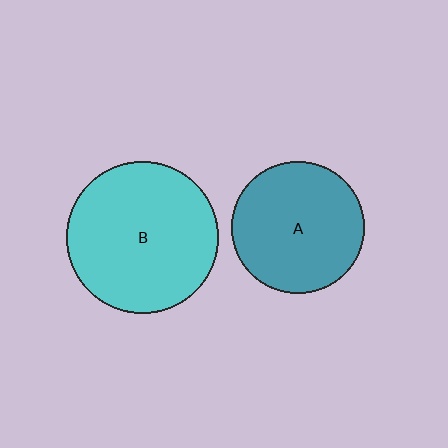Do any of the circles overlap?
No, none of the circles overlap.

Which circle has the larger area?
Circle B (cyan).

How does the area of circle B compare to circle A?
Approximately 1.3 times.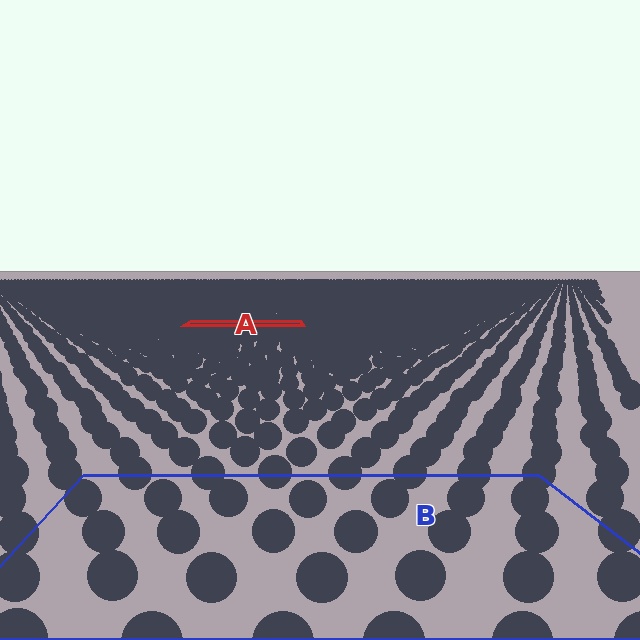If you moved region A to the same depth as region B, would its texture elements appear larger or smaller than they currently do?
They would appear larger. At a closer depth, the same texture elements are projected at a bigger on-screen size.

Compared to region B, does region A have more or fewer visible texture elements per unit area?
Region A has more texture elements per unit area — they are packed more densely because it is farther away.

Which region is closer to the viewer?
Region B is closer. The texture elements there are larger and more spread out.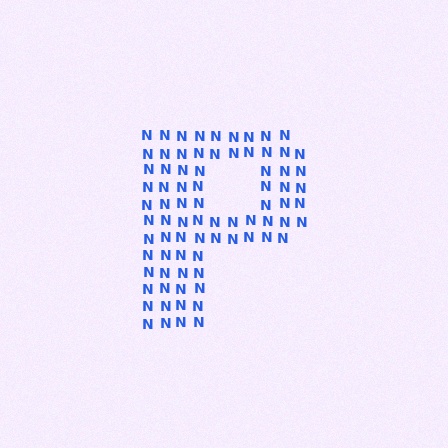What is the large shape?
The large shape is the letter P.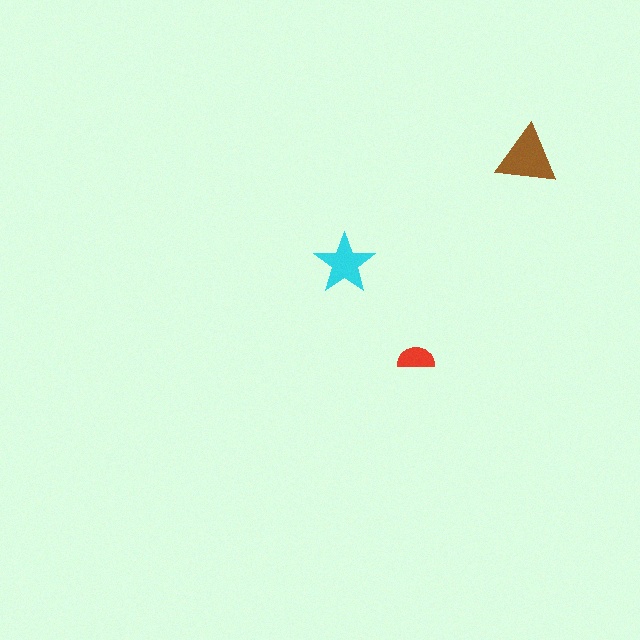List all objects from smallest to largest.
The red semicircle, the cyan star, the brown triangle.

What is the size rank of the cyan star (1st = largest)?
2nd.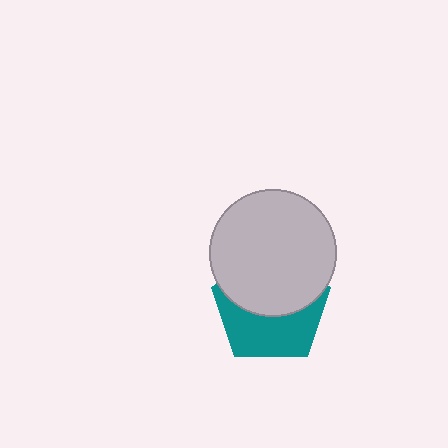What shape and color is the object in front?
The object in front is a light gray circle.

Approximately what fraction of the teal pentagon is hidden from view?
Roughly 51% of the teal pentagon is hidden behind the light gray circle.